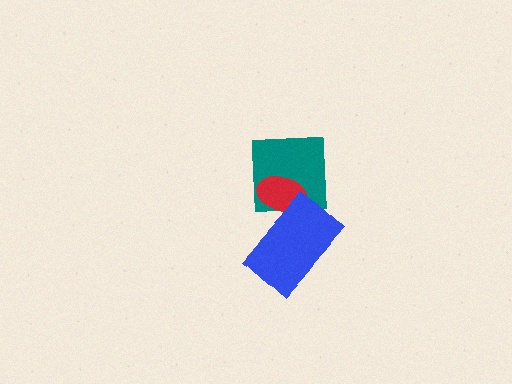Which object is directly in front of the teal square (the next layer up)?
The red ellipse is directly in front of the teal square.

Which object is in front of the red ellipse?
The blue rectangle is in front of the red ellipse.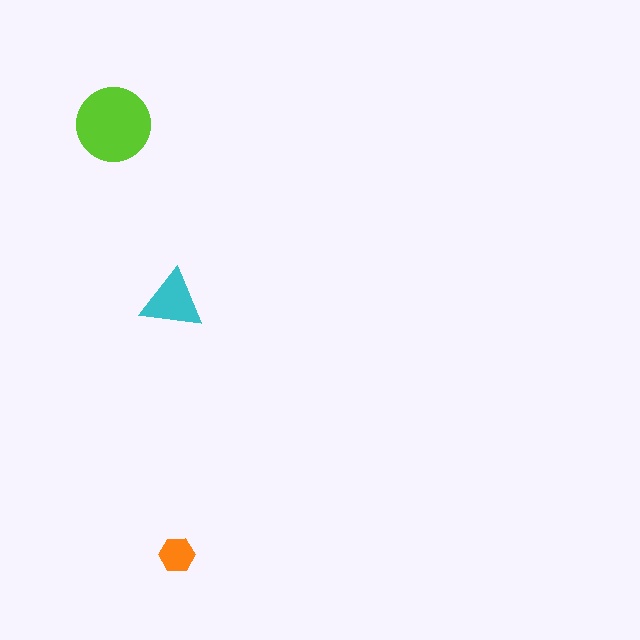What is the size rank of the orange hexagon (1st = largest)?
3rd.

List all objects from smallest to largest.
The orange hexagon, the cyan triangle, the lime circle.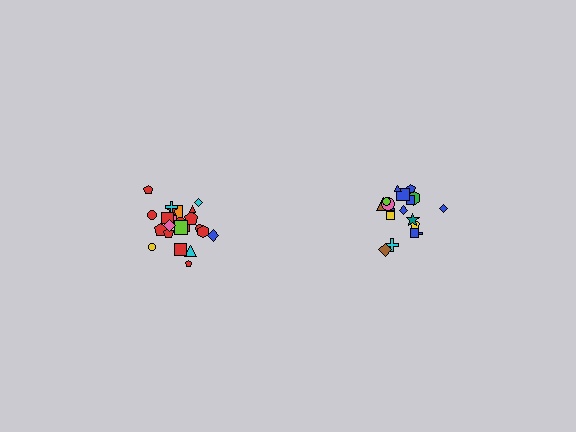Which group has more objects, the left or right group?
The left group.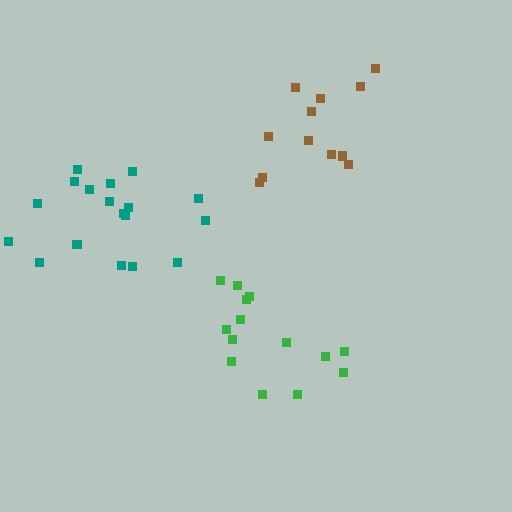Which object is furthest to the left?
The teal cluster is leftmost.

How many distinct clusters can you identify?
There are 3 distinct clusters.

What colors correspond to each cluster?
The clusters are colored: green, brown, teal.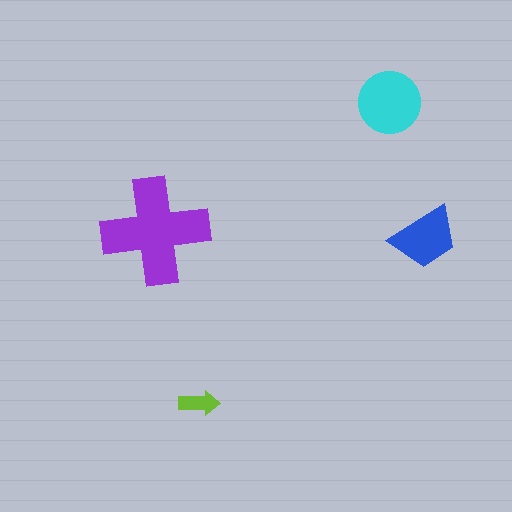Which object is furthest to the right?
The blue trapezoid is rightmost.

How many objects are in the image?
There are 4 objects in the image.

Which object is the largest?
The purple cross.